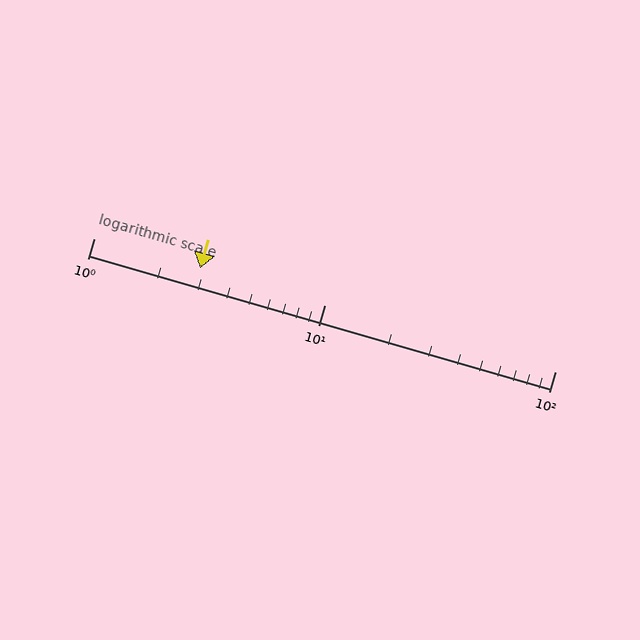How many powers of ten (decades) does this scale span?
The scale spans 2 decades, from 1 to 100.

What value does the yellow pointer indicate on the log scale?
The pointer indicates approximately 2.9.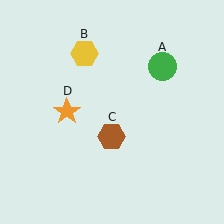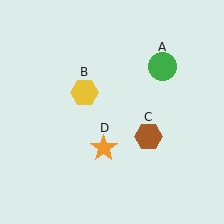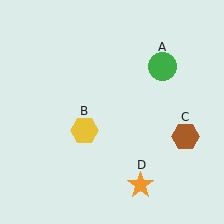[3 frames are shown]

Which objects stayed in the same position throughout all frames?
Green circle (object A) remained stationary.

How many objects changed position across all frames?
3 objects changed position: yellow hexagon (object B), brown hexagon (object C), orange star (object D).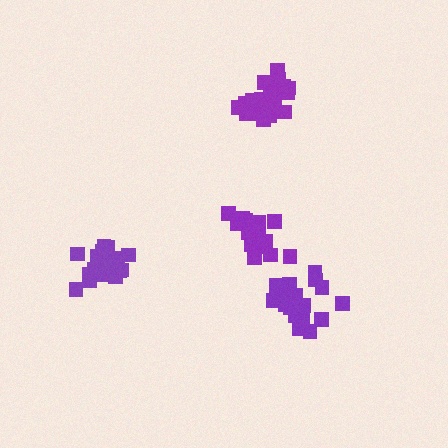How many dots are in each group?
Group 1: 20 dots, Group 2: 21 dots, Group 3: 18 dots, Group 4: 20 dots (79 total).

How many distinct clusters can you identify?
There are 4 distinct clusters.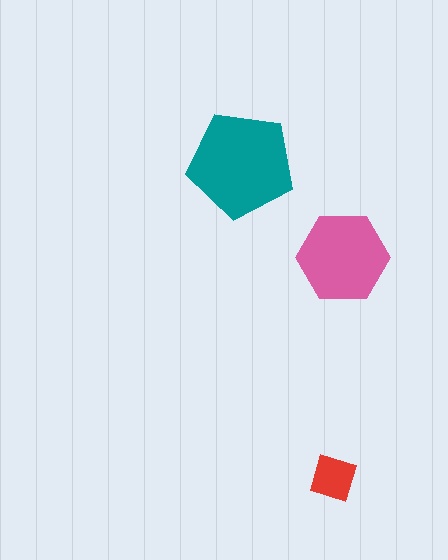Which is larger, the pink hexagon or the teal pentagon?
The teal pentagon.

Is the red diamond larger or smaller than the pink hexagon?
Smaller.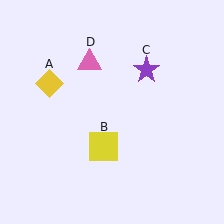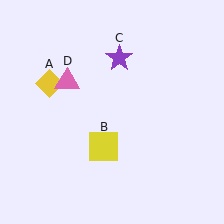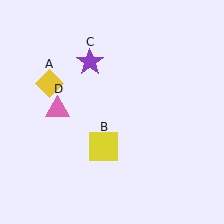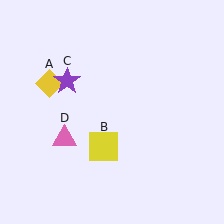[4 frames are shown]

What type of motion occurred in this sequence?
The purple star (object C), pink triangle (object D) rotated counterclockwise around the center of the scene.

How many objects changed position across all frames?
2 objects changed position: purple star (object C), pink triangle (object D).